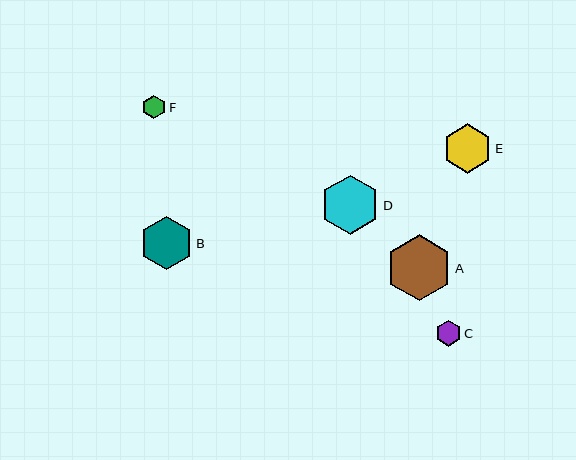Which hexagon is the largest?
Hexagon A is the largest with a size of approximately 66 pixels.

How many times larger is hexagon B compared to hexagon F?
Hexagon B is approximately 2.3 times the size of hexagon F.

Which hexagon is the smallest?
Hexagon F is the smallest with a size of approximately 24 pixels.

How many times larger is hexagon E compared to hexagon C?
Hexagon E is approximately 1.9 times the size of hexagon C.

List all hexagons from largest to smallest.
From largest to smallest: A, D, B, E, C, F.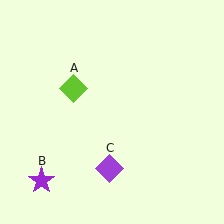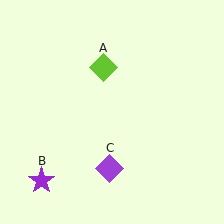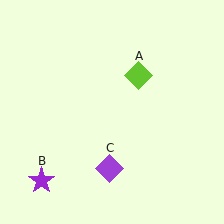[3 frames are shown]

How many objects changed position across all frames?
1 object changed position: lime diamond (object A).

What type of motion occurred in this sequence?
The lime diamond (object A) rotated clockwise around the center of the scene.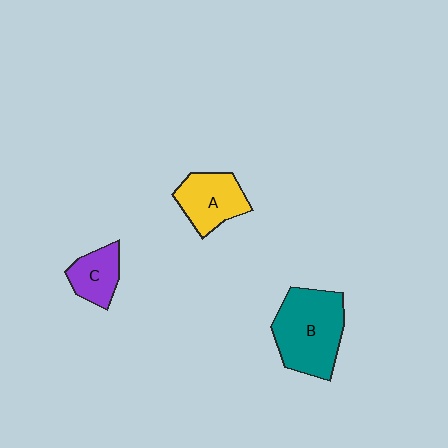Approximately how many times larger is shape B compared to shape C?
Approximately 2.1 times.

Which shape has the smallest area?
Shape C (purple).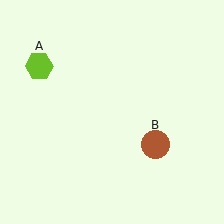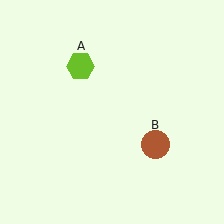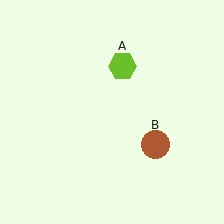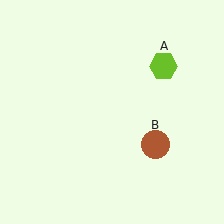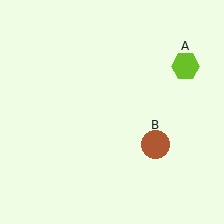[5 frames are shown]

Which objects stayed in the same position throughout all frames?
Brown circle (object B) remained stationary.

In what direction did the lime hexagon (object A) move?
The lime hexagon (object A) moved right.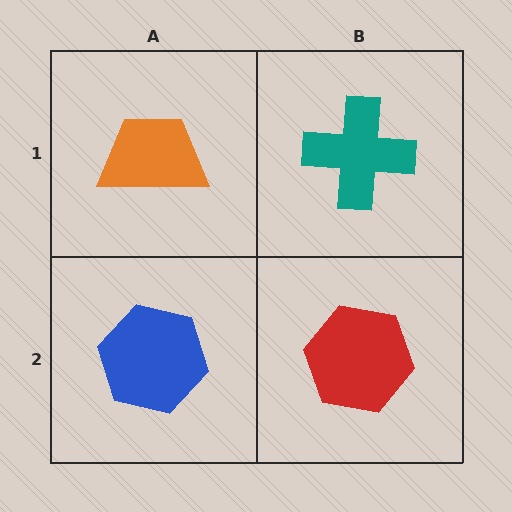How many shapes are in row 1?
2 shapes.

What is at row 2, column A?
A blue hexagon.